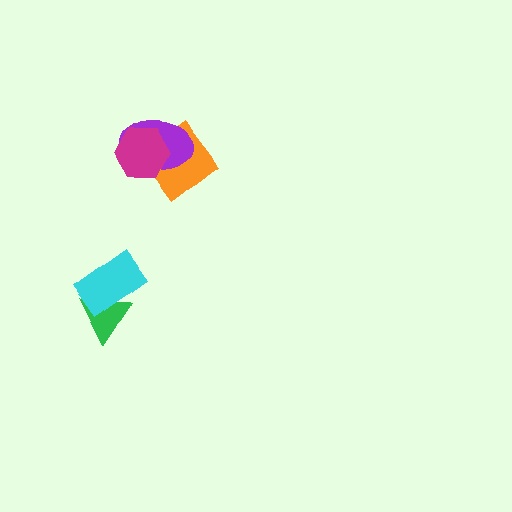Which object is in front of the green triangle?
The cyan rectangle is in front of the green triangle.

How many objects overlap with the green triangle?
1 object overlaps with the green triangle.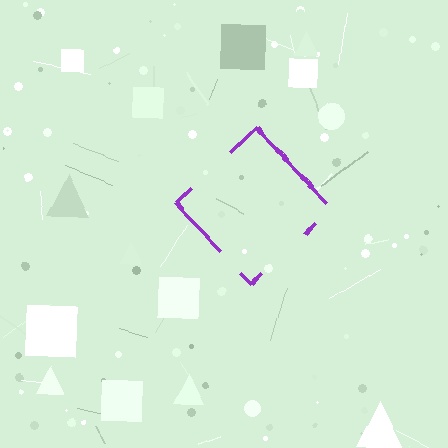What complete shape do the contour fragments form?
The contour fragments form a diamond.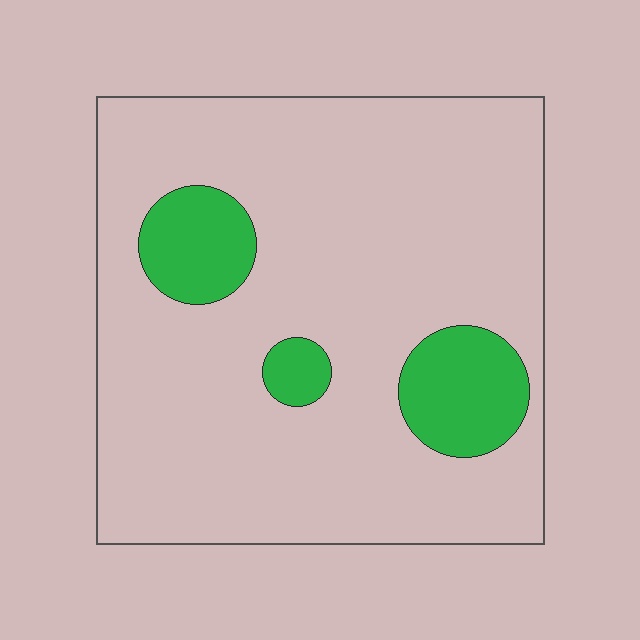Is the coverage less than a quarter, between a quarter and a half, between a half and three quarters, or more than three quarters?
Less than a quarter.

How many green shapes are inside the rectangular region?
3.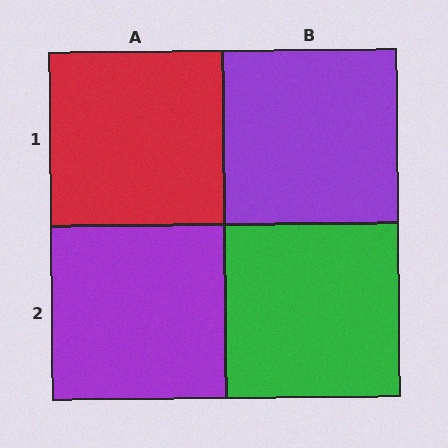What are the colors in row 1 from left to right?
Red, purple.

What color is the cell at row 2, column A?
Purple.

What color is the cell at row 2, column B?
Green.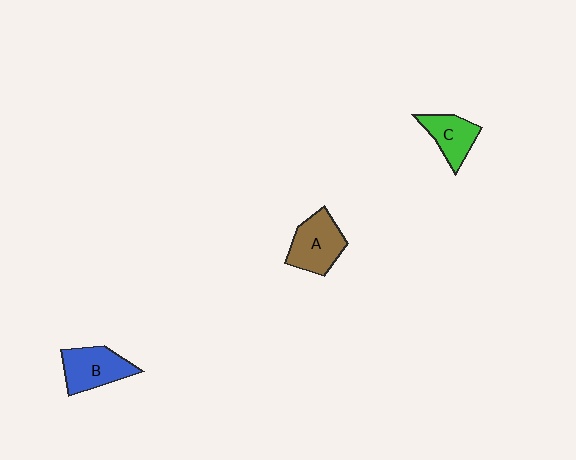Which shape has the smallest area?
Shape C (green).